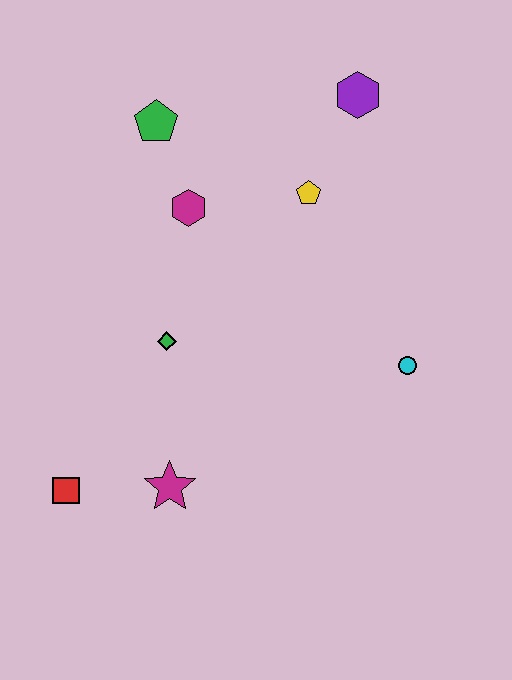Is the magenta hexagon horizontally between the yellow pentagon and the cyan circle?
No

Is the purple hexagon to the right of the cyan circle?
No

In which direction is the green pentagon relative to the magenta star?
The green pentagon is above the magenta star.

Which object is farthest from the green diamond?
The purple hexagon is farthest from the green diamond.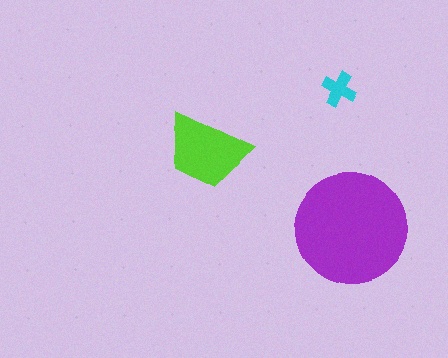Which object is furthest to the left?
The lime trapezoid is leftmost.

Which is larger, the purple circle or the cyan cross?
The purple circle.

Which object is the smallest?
The cyan cross.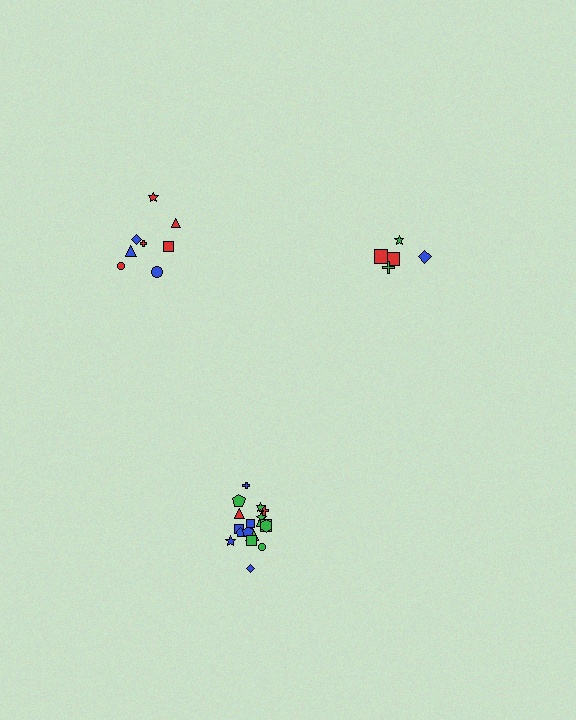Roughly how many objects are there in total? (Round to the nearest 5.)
Roughly 30 objects in total.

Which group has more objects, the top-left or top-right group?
The top-left group.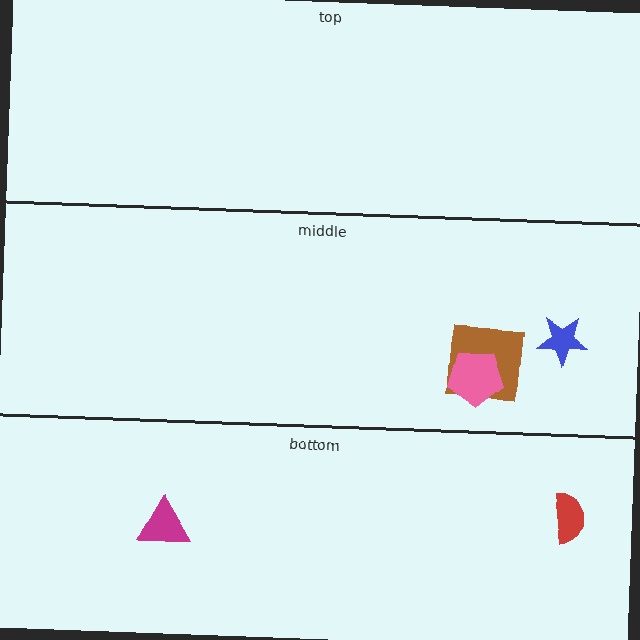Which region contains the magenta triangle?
The bottom region.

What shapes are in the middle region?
The brown square, the blue star, the pink pentagon.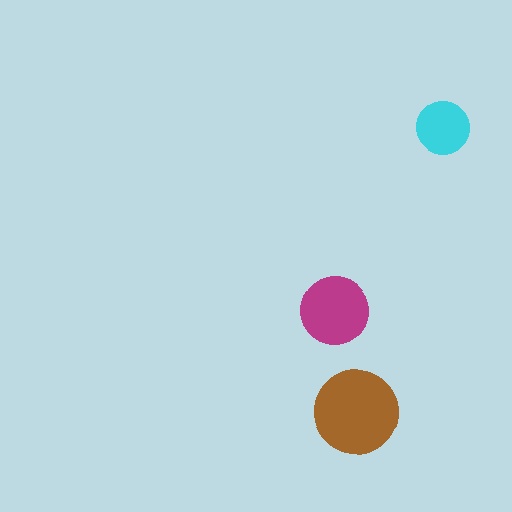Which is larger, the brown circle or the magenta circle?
The brown one.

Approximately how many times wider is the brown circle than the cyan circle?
About 1.5 times wider.